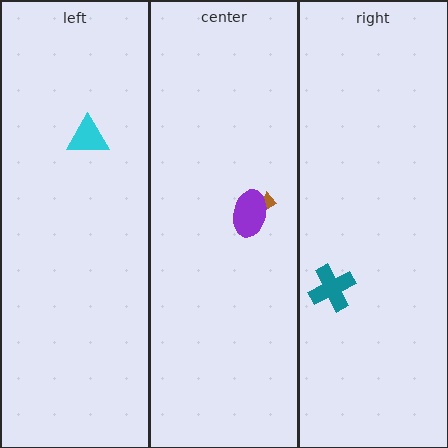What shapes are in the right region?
The teal cross.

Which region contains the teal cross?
The right region.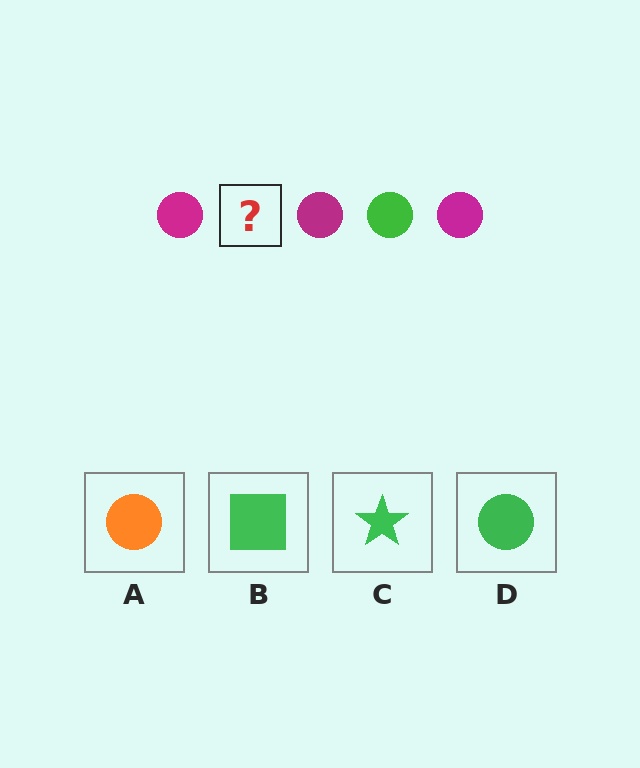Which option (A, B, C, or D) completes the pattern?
D.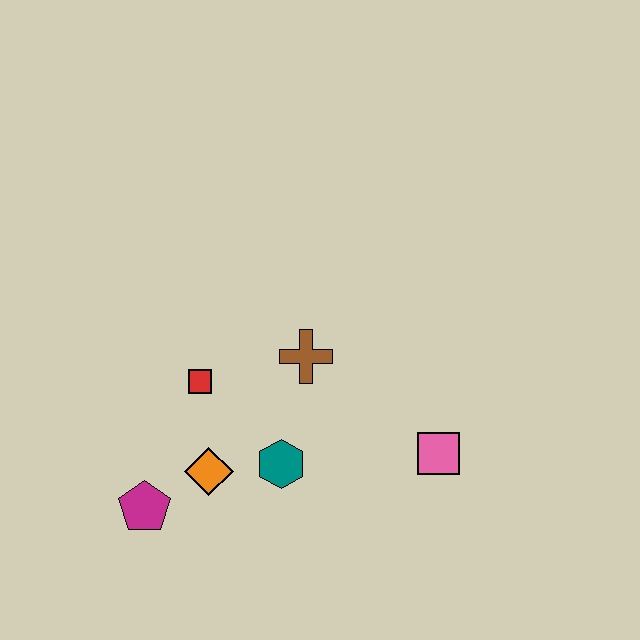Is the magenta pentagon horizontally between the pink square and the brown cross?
No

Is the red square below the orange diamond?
No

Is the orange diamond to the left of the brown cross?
Yes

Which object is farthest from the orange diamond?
The pink square is farthest from the orange diamond.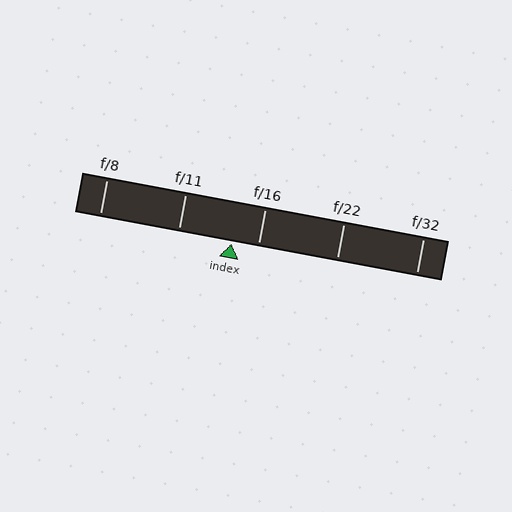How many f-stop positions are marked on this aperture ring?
There are 5 f-stop positions marked.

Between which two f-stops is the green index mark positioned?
The index mark is between f/11 and f/16.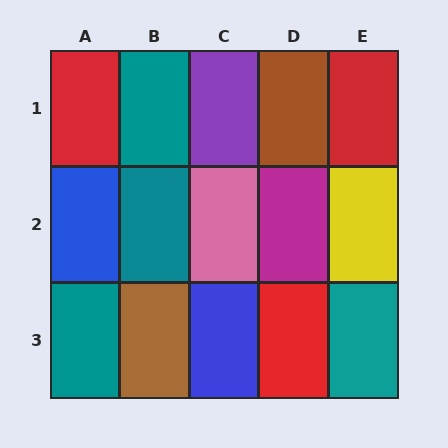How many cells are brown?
2 cells are brown.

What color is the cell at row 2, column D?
Magenta.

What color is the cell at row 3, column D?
Red.